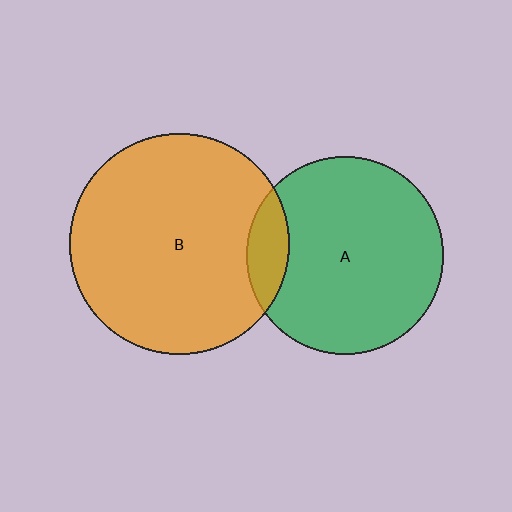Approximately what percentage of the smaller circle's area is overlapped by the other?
Approximately 10%.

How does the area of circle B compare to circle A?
Approximately 1.2 times.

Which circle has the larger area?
Circle B (orange).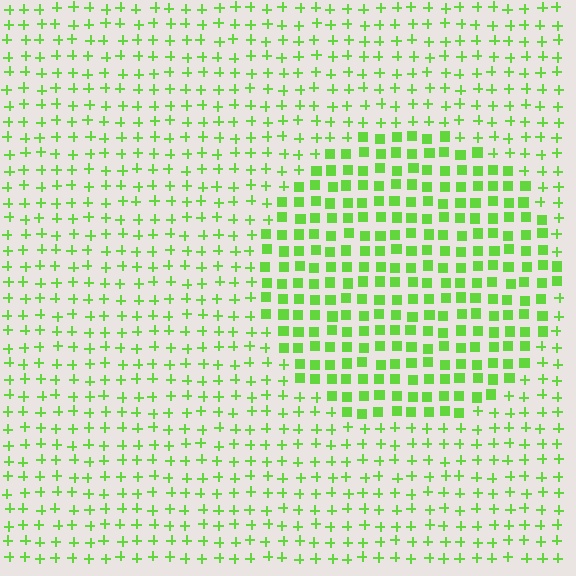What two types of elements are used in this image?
The image uses squares inside the circle region and plus signs outside it.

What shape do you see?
I see a circle.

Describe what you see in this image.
The image is filled with small lime elements arranged in a uniform grid. A circle-shaped region contains squares, while the surrounding area contains plus signs. The boundary is defined purely by the change in element shape.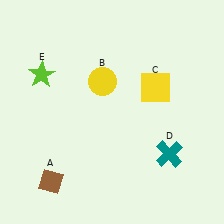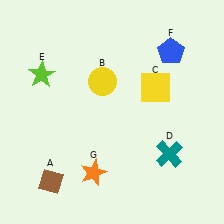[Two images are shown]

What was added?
A blue pentagon (F), an orange star (G) were added in Image 2.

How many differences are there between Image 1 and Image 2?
There are 2 differences between the two images.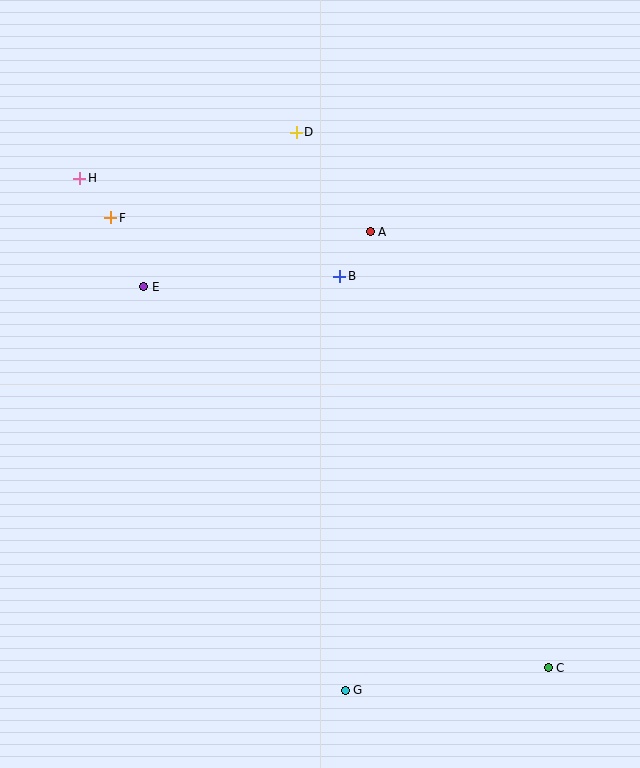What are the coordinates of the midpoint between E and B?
The midpoint between E and B is at (242, 282).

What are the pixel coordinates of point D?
Point D is at (296, 132).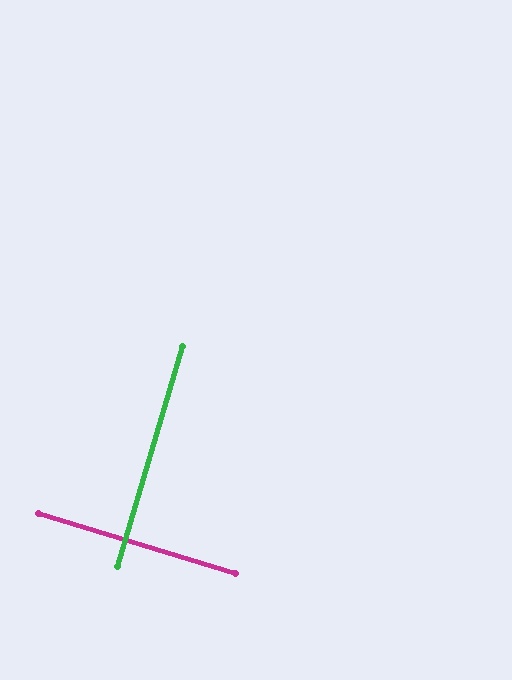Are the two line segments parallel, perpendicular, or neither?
Perpendicular — they meet at approximately 90°.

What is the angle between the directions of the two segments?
Approximately 90 degrees.